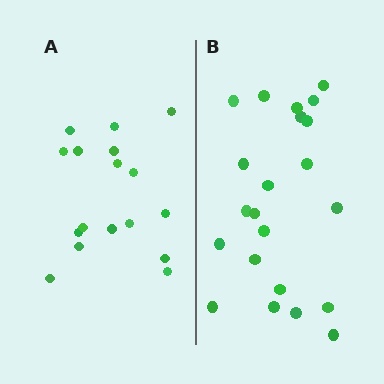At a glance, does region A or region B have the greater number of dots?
Region B (the right region) has more dots.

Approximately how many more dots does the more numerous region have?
Region B has about 5 more dots than region A.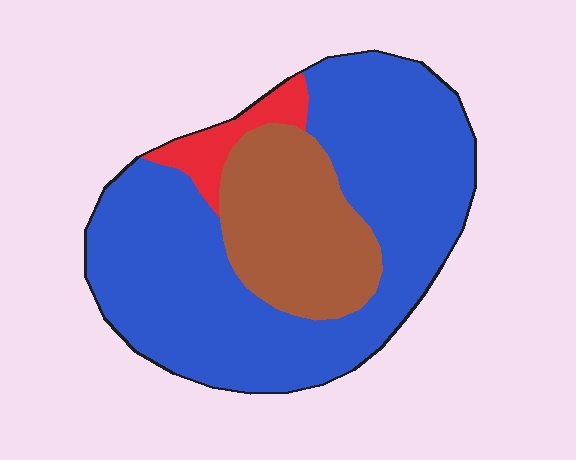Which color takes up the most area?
Blue, at roughly 70%.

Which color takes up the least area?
Red, at roughly 5%.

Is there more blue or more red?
Blue.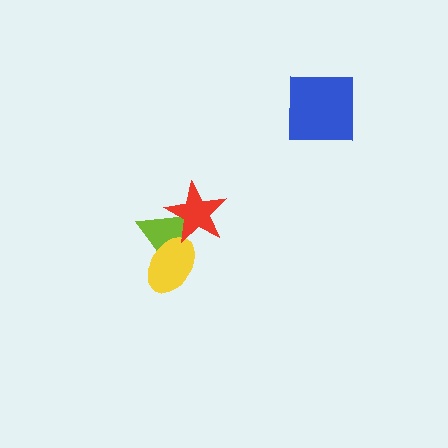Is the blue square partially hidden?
No, no other shape covers it.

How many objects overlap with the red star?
1 object overlaps with the red star.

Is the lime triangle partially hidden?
Yes, it is partially covered by another shape.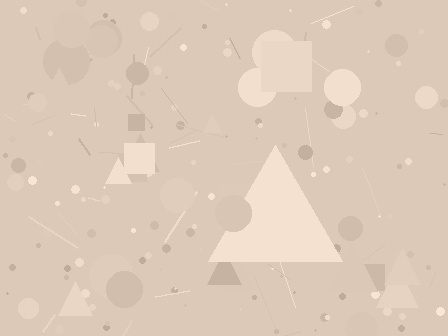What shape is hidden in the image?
A triangle is hidden in the image.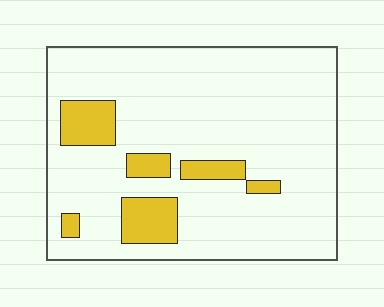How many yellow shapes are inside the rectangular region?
6.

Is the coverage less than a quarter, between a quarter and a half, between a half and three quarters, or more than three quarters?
Less than a quarter.